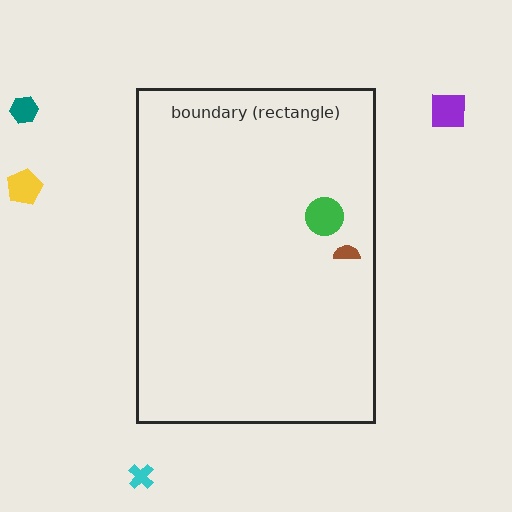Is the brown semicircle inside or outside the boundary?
Inside.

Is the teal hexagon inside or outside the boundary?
Outside.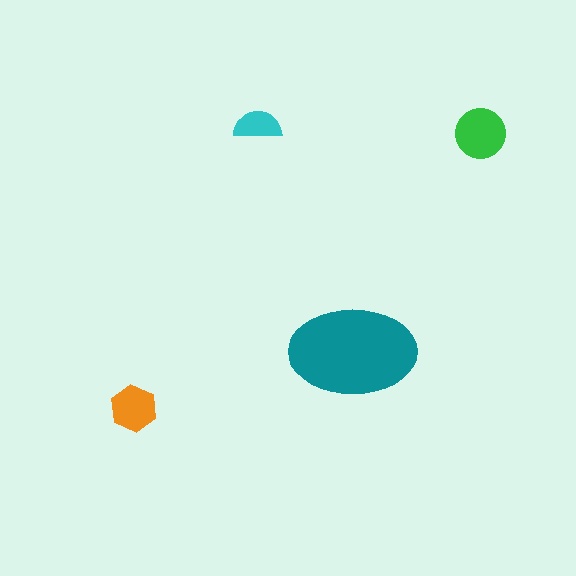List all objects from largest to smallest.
The teal ellipse, the green circle, the orange hexagon, the cyan semicircle.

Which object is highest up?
The cyan semicircle is topmost.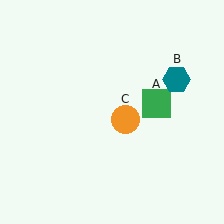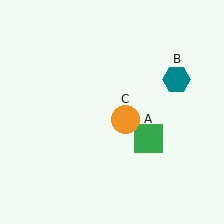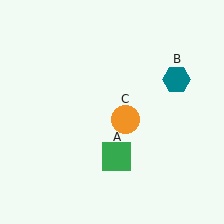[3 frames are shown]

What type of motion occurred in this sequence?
The green square (object A) rotated clockwise around the center of the scene.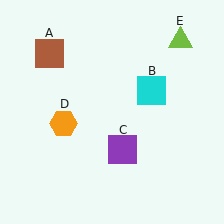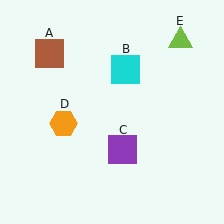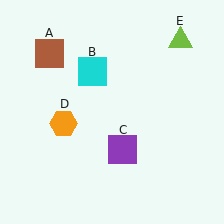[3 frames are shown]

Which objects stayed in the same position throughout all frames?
Brown square (object A) and purple square (object C) and orange hexagon (object D) and lime triangle (object E) remained stationary.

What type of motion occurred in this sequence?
The cyan square (object B) rotated counterclockwise around the center of the scene.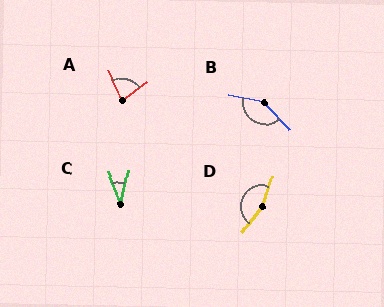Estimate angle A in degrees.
Approximately 79 degrees.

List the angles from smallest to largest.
C (34°), A (79°), B (146°), D (161°).